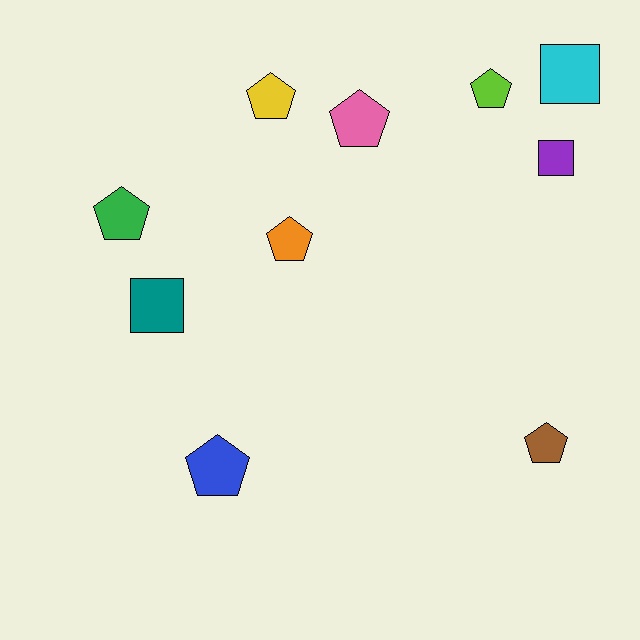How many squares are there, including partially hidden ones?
There are 3 squares.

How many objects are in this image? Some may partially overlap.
There are 10 objects.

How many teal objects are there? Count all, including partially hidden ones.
There is 1 teal object.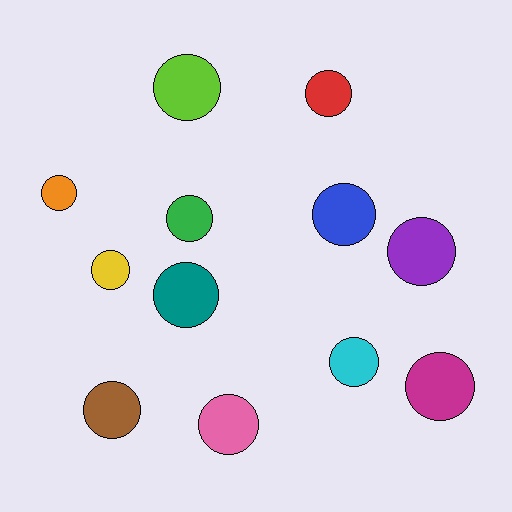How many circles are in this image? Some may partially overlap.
There are 12 circles.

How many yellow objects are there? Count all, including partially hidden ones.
There is 1 yellow object.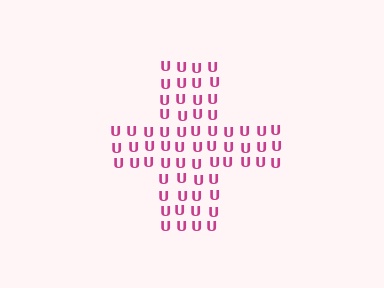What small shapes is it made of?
It is made of small letter U's.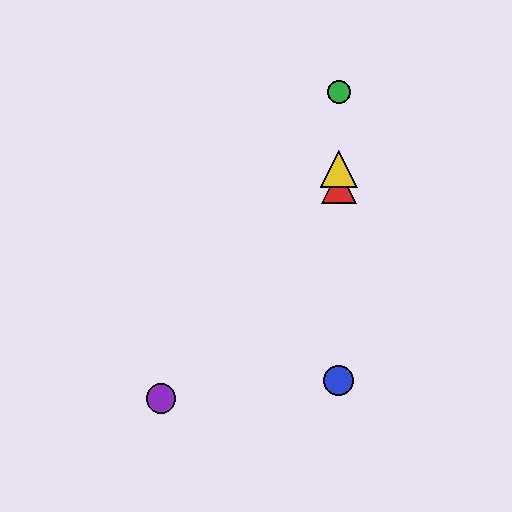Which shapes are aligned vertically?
The red triangle, the blue circle, the green circle, the yellow triangle are aligned vertically.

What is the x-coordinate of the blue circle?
The blue circle is at x≈339.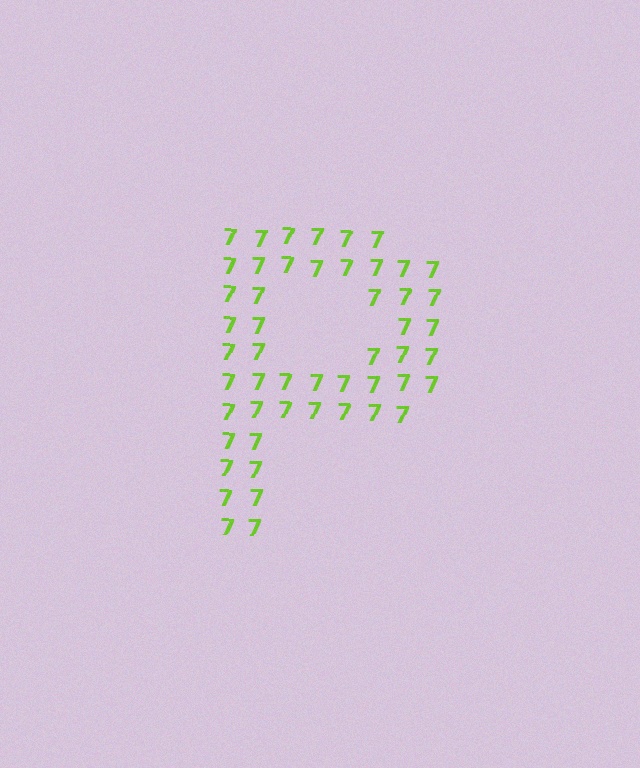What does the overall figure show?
The overall figure shows the letter P.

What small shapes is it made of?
It is made of small digit 7's.